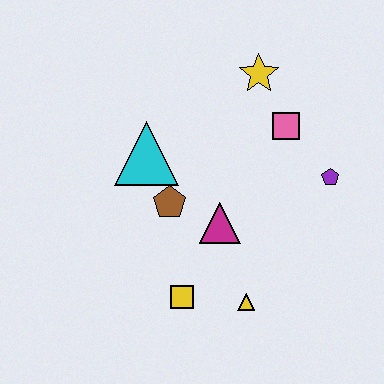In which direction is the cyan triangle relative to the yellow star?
The cyan triangle is to the left of the yellow star.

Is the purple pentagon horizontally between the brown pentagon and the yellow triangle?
No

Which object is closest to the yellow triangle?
The yellow square is closest to the yellow triangle.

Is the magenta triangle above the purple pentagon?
No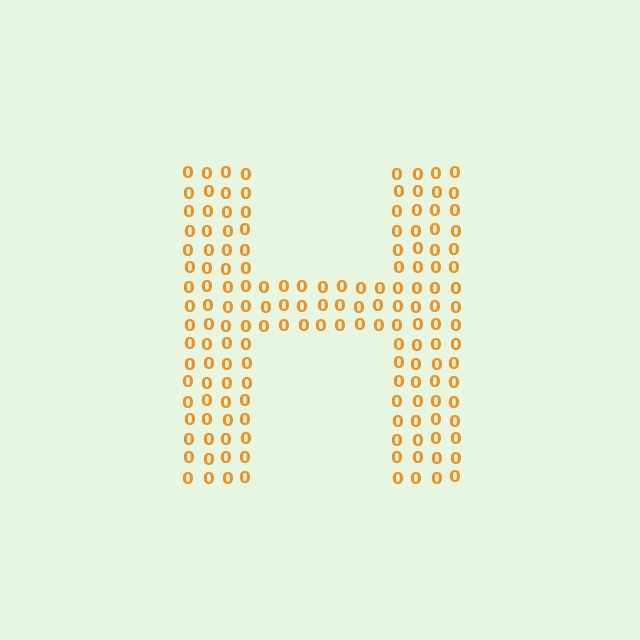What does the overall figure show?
The overall figure shows the letter H.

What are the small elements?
The small elements are digit 0's.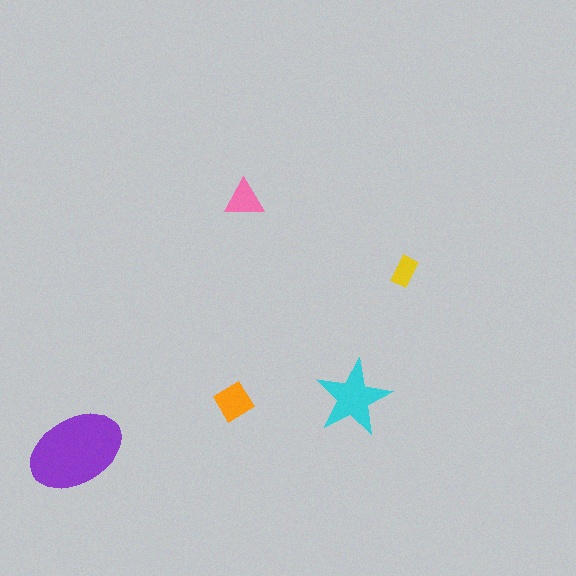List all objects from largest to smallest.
The purple ellipse, the cyan star, the orange diamond, the pink triangle, the yellow rectangle.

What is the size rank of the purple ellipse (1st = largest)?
1st.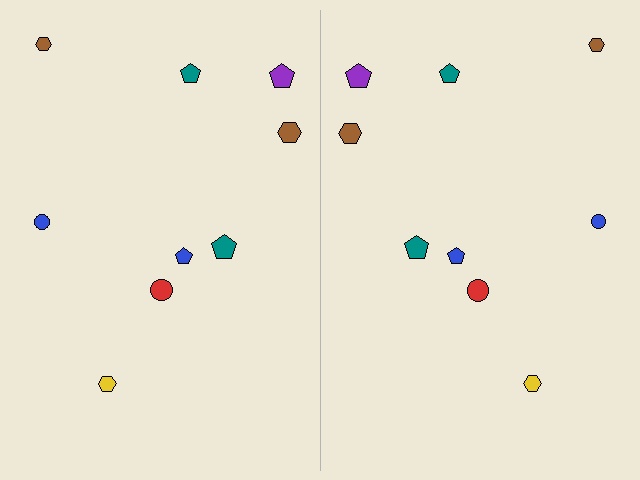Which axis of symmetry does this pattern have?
The pattern has a vertical axis of symmetry running through the center of the image.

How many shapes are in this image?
There are 18 shapes in this image.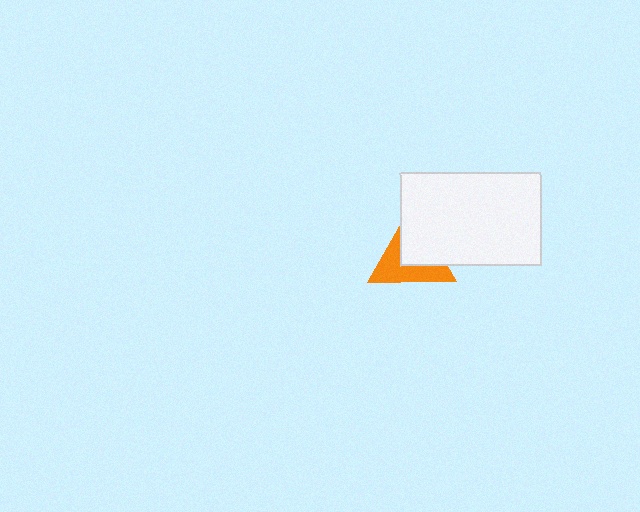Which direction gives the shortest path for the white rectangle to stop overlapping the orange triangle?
Moving toward the upper-right gives the shortest separation.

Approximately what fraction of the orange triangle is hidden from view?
Roughly 50% of the orange triangle is hidden behind the white rectangle.